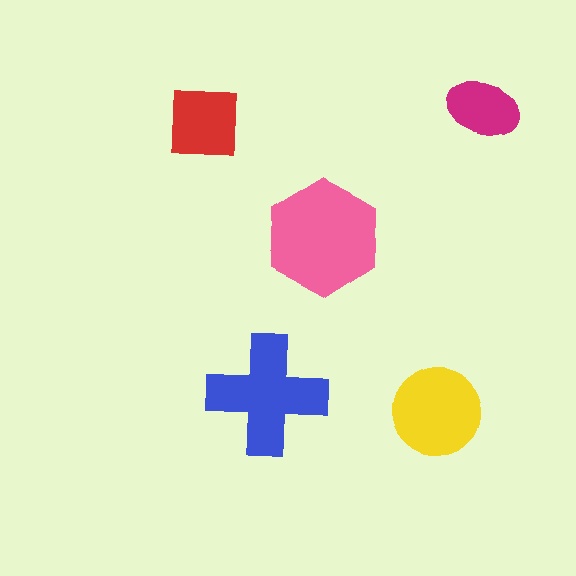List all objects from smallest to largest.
The magenta ellipse, the red square, the yellow circle, the blue cross, the pink hexagon.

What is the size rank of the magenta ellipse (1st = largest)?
5th.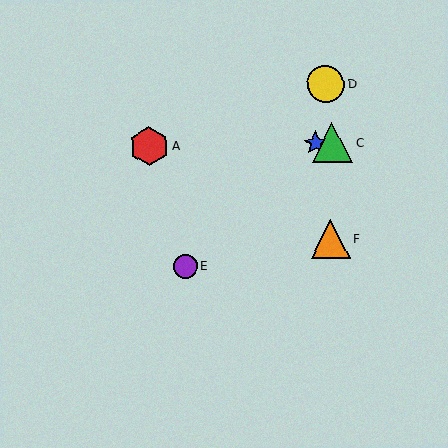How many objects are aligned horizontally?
3 objects (A, B, C) are aligned horizontally.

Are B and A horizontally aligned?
Yes, both are at y≈143.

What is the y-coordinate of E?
Object E is at y≈266.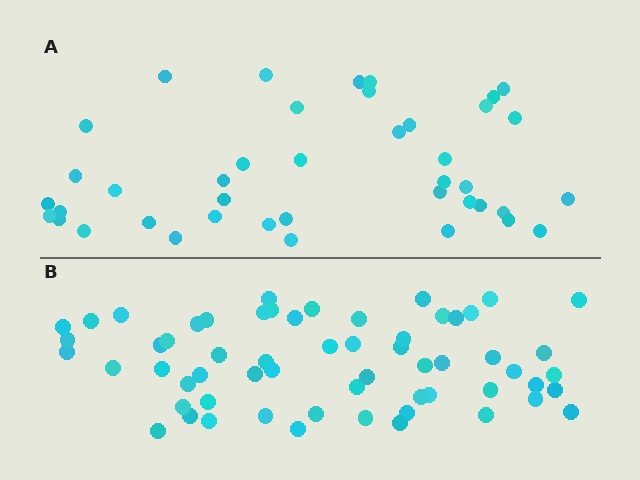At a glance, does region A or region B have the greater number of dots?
Region B (the bottom region) has more dots.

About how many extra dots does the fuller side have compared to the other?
Region B has approximately 20 more dots than region A.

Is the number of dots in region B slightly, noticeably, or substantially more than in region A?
Region B has substantially more. The ratio is roughly 1.5 to 1.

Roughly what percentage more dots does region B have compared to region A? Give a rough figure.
About 45% more.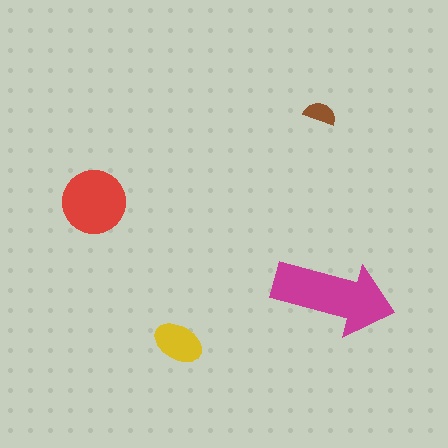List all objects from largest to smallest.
The magenta arrow, the red circle, the yellow ellipse, the brown semicircle.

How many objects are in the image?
There are 4 objects in the image.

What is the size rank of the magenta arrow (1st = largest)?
1st.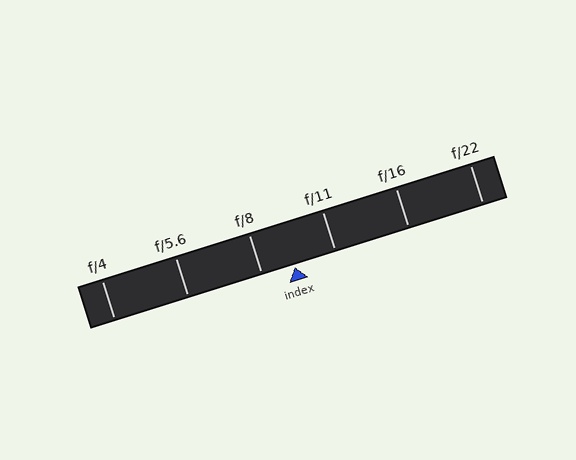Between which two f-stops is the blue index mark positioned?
The index mark is between f/8 and f/11.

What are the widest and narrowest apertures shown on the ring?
The widest aperture shown is f/4 and the narrowest is f/22.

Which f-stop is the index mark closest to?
The index mark is closest to f/8.